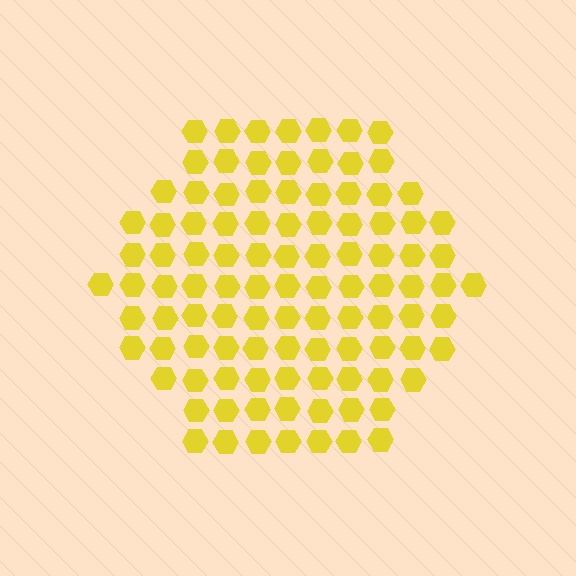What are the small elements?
The small elements are hexagons.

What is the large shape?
The large shape is a hexagon.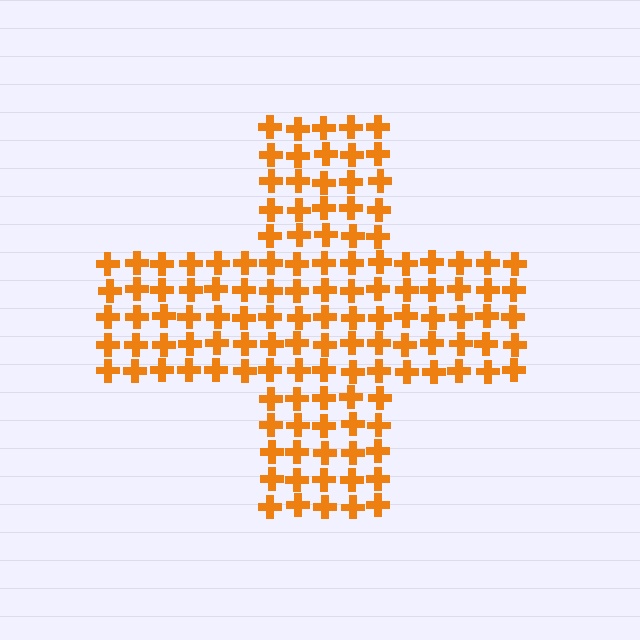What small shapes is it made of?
It is made of small crosses.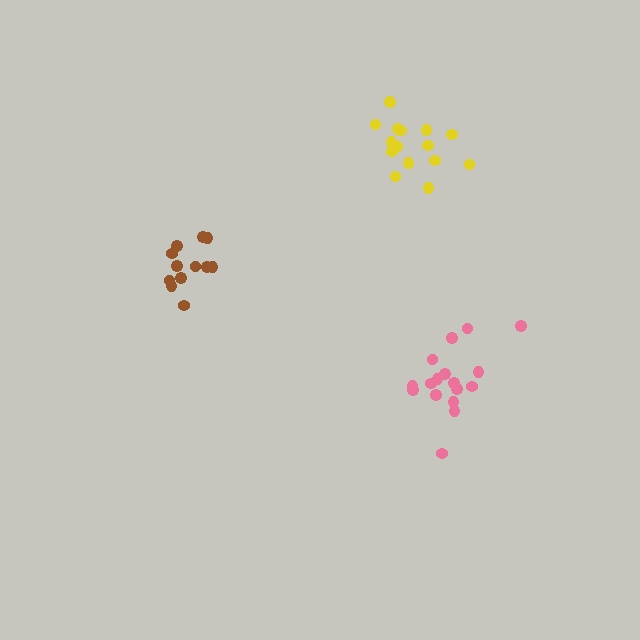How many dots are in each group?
Group 1: 17 dots, Group 2: 12 dots, Group 3: 16 dots (45 total).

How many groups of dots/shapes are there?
There are 3 groups.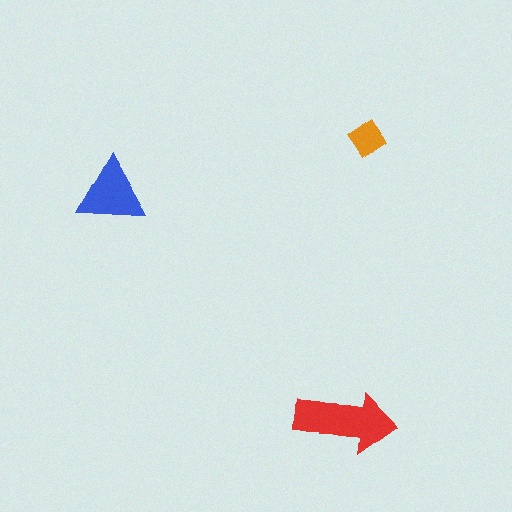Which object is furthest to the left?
The blue triangle is leftmost.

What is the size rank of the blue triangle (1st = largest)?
2nd.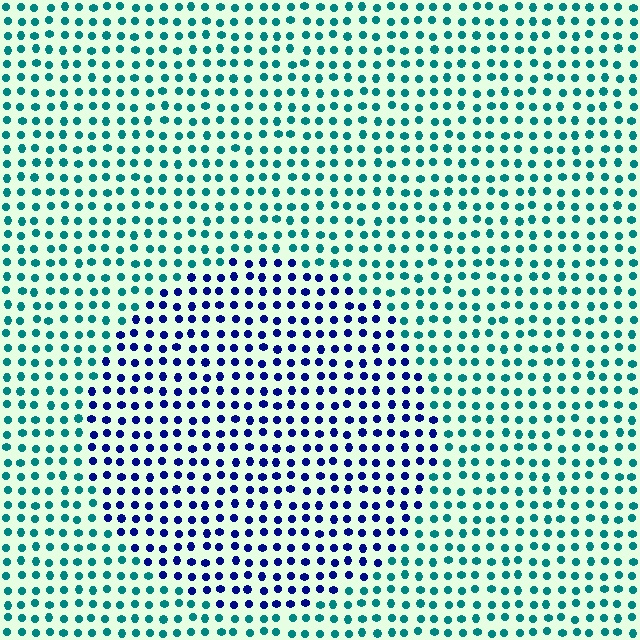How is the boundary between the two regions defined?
The boundary is defined purely by a slight shift in hue (about 58 degrees). Spacing, size, and orientation are identical on both sides.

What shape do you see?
I see a circle.